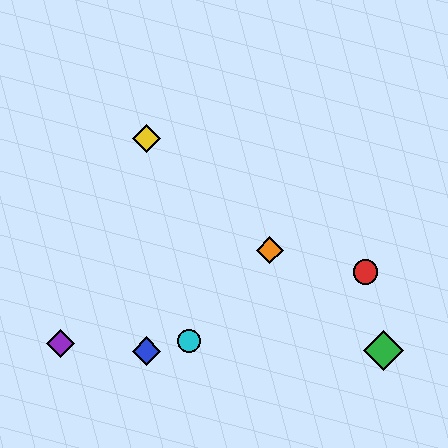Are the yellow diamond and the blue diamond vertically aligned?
Yes, both are at x≈147.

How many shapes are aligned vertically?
2 shapes (the blue diamond, the yellow diamond) are aligned vertically.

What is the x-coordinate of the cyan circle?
The cyan circle is at x≈189.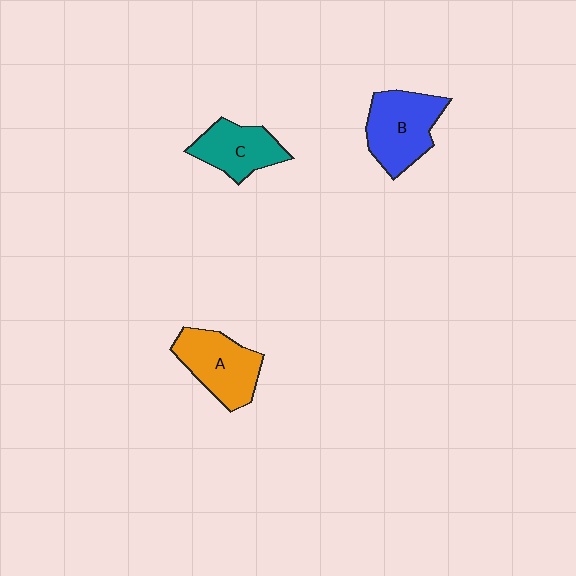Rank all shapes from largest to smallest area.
From largest to smallest: B (blue), A (orange), C (teal).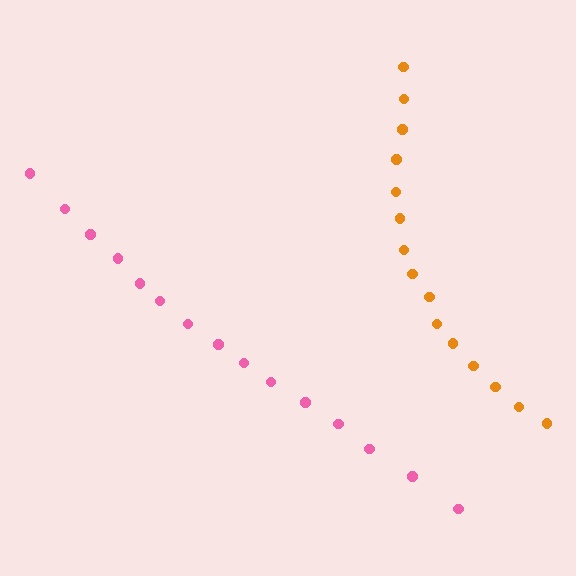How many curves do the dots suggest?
There are 2 distinct paths.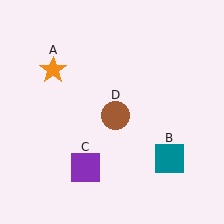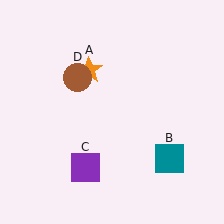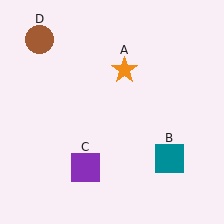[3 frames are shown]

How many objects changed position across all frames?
2 objects changed position: orange star (object A), brown circle (object D).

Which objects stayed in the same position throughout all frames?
Teal square (object B) and purple square (object C) remained stationary.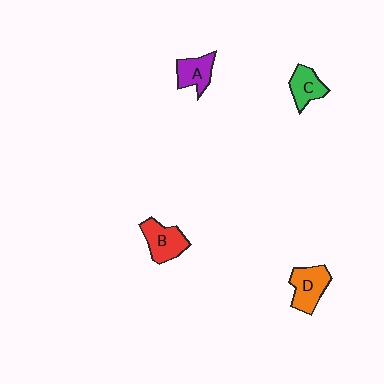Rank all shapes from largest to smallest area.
From largest to smallest: D (orange), B (red), A (purple), C (green).